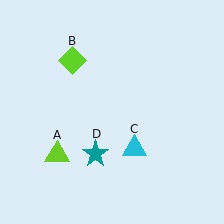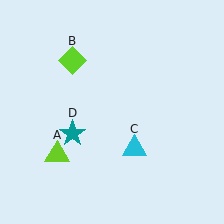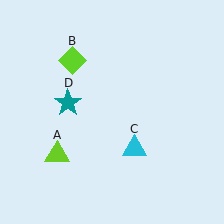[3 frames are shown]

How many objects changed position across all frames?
1 object changed position: teal star (object D).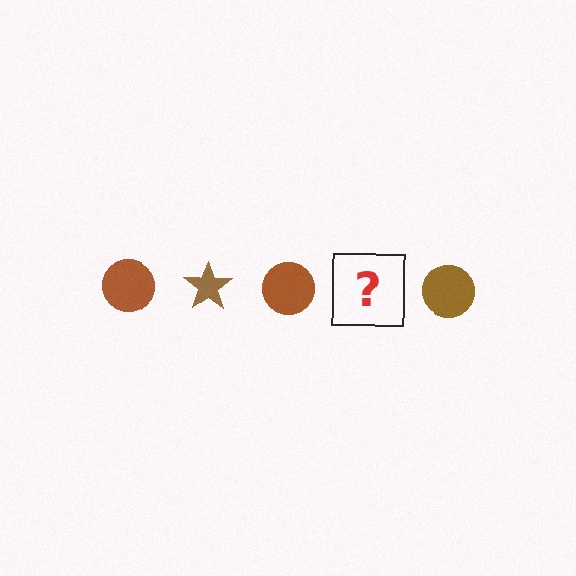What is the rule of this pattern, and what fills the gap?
The rule is that the pattern cycles through circle, star shapes in brown. The gap should be filled with a brown star.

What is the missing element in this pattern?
The missing element is a brown star.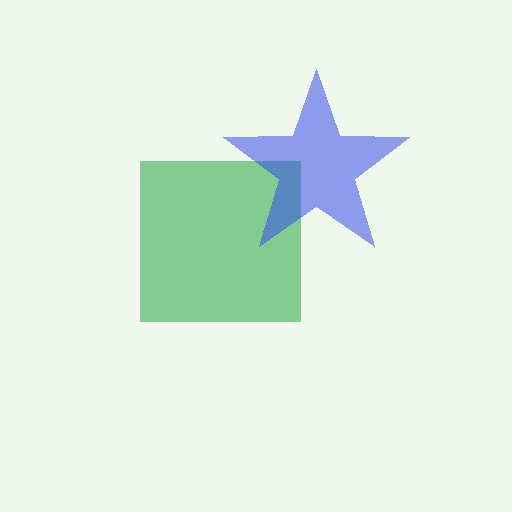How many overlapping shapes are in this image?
There are 2 overlapping shapes in the image.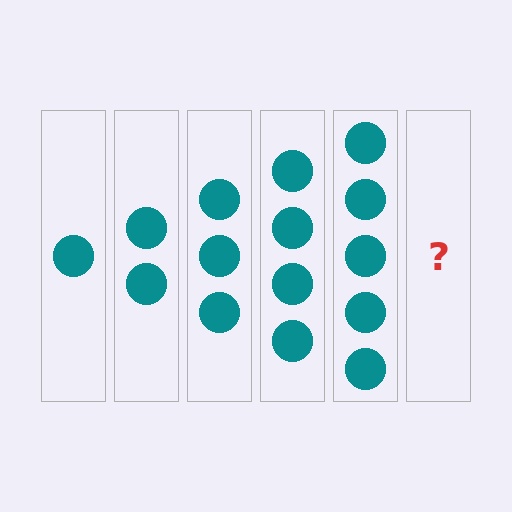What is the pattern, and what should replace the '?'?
The pattern is that each step adds one more circle. The '?' should be 6 circles.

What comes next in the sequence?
The next element should be 6 circles.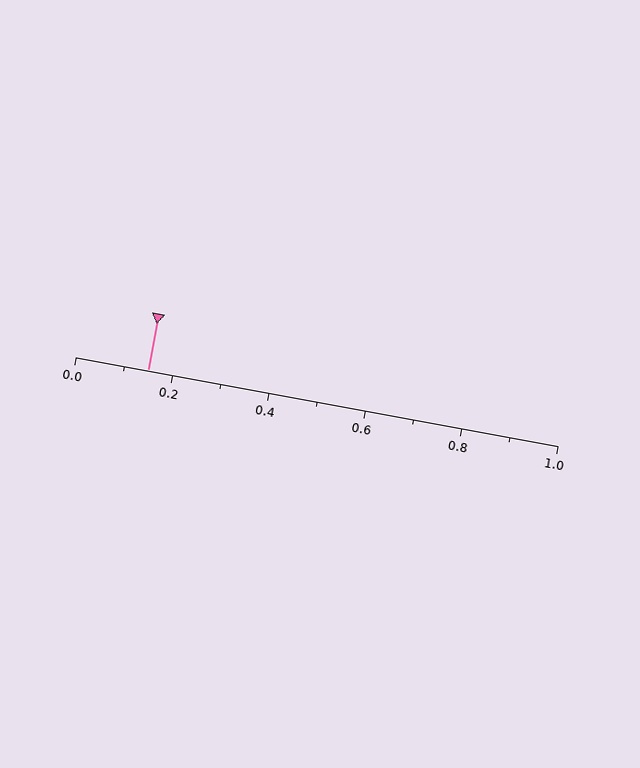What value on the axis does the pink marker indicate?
The marker indicates approximately 0.15.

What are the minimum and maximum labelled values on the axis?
The axis runs from 0.0 to 1.0.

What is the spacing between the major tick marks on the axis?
The major ticks are spaced 0.2 apart.